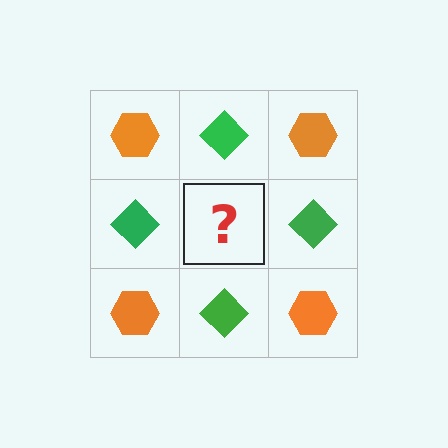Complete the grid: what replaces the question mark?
The question mark should be replaced with an orange hexagon.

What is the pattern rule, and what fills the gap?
The rule is that it alternates orange hexagon and green diamond in a checkerboard pattern. The gap should be filled with an orange hexagon.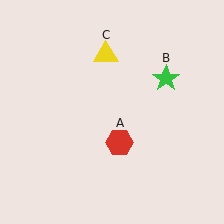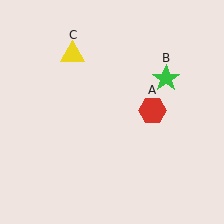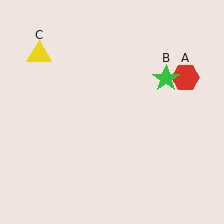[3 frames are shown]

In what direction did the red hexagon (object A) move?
The red hexagon (object A) moved up and to the right.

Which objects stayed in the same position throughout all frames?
Green star (object B) remained stationary.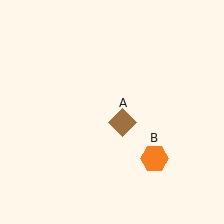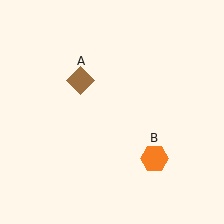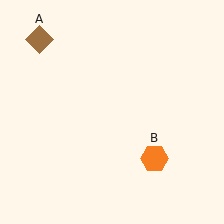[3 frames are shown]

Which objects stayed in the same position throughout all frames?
Orange hexagon (object B) remained stationary.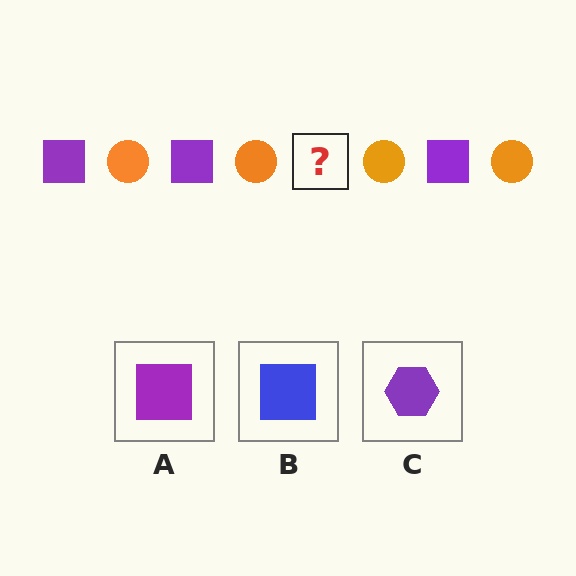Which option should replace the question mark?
Option A.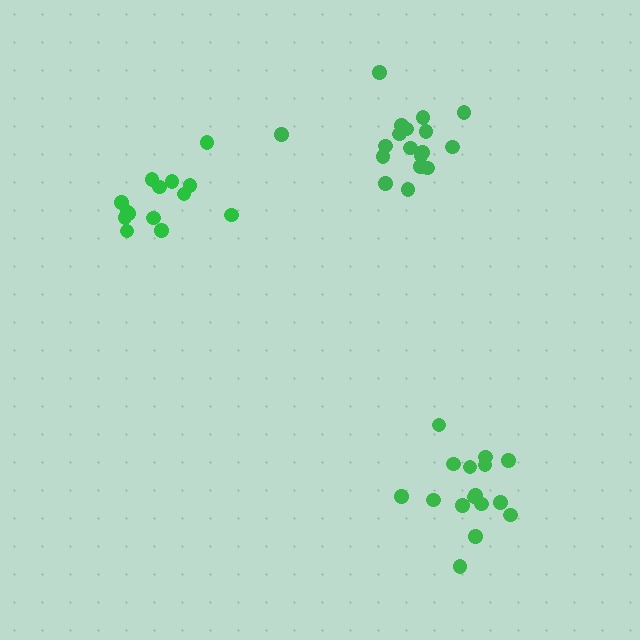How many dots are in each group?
Group 1: 16 dots, Group 2: 14 dots, Group 3: 18 dots (48 total).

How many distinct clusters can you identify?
There are 3 distinct clusters.